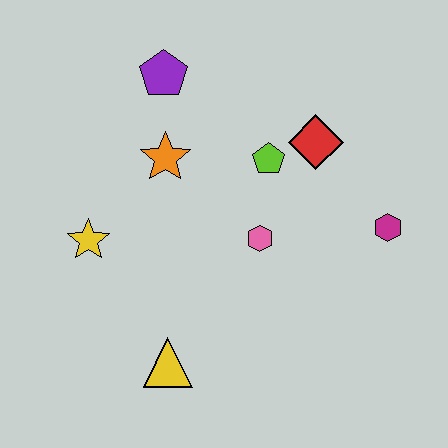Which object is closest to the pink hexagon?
The lime pentagon is closest to the pink hexagon.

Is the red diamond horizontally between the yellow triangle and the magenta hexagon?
Yes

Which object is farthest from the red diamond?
The yellow triangle is farthest from the red diamond.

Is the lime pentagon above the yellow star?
Yes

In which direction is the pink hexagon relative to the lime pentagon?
The pink hexagon is below the lime pentagon.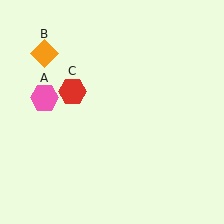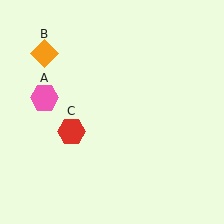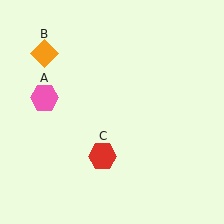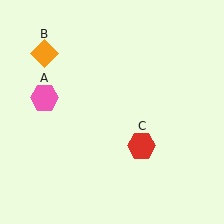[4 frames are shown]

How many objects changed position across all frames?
1 object changed position: red hexagon (object C).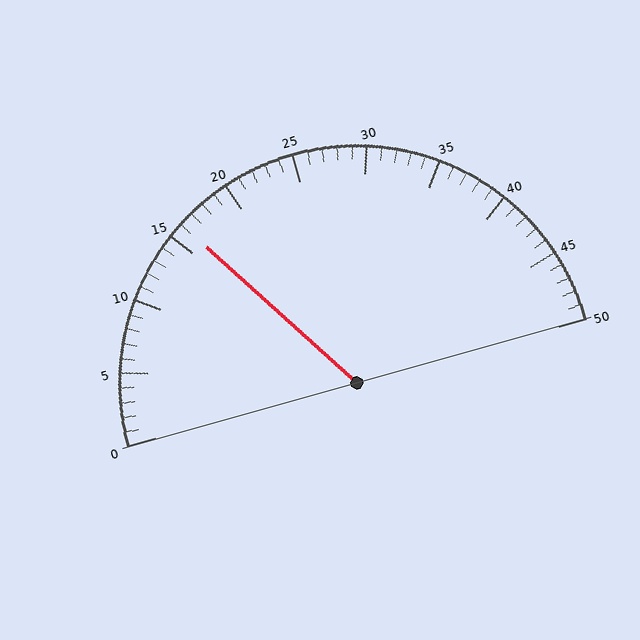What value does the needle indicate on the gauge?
The needle indicates approximately 16.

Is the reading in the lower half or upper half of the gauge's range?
The reading is in the lower half of the range (0 to 50).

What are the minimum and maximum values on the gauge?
The gauge ranges from 0 to 50.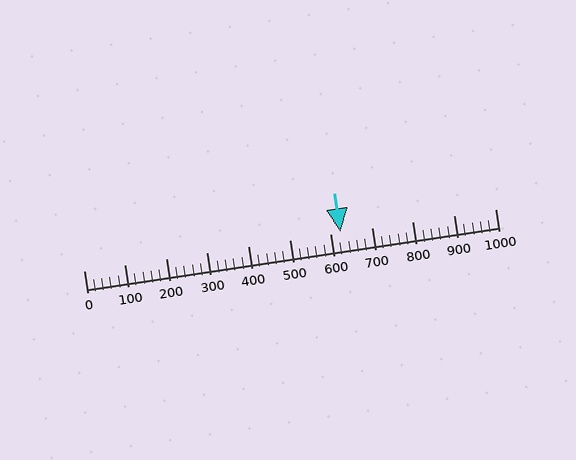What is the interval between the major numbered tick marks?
The major tick marks are spaced 100 units apart.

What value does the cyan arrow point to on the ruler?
The cyan arrow points to approximately 623.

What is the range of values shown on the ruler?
The ruler shows values from 0 to 1000.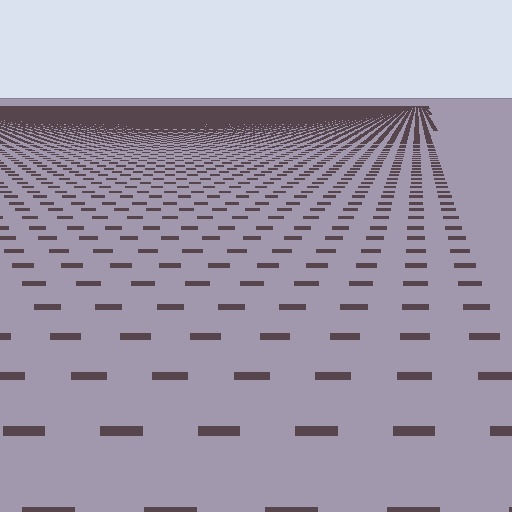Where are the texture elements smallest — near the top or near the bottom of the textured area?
Near the top.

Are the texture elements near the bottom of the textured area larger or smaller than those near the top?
Larger. Near the bottom, elements are closer to the viewer and appear at a bigger on-screen size.